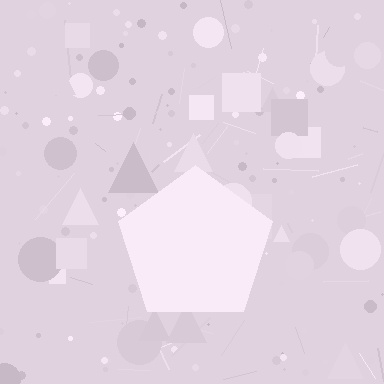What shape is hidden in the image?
A pentagon is hidden in the image.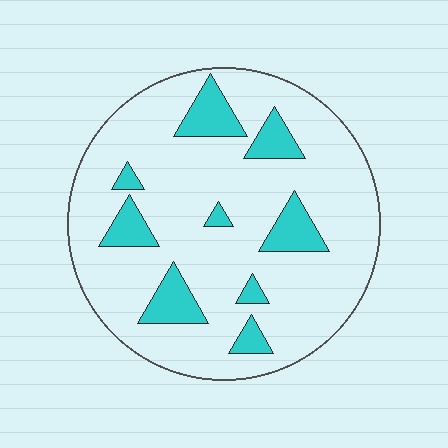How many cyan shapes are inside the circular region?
9.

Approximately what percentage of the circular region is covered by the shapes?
Approximately 15%.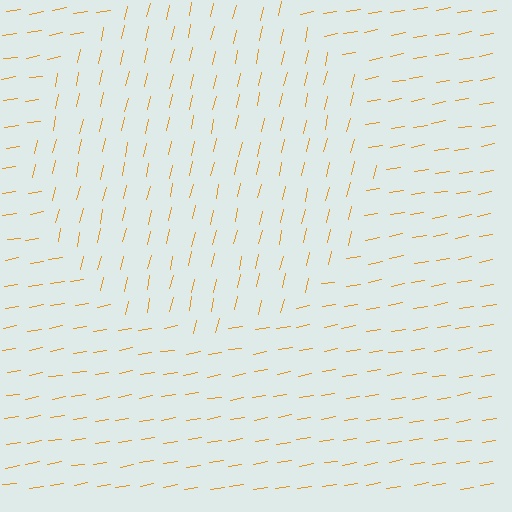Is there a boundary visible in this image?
Yes, there is a texture boundary formed by a change in line orientation.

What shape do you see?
I see a circle.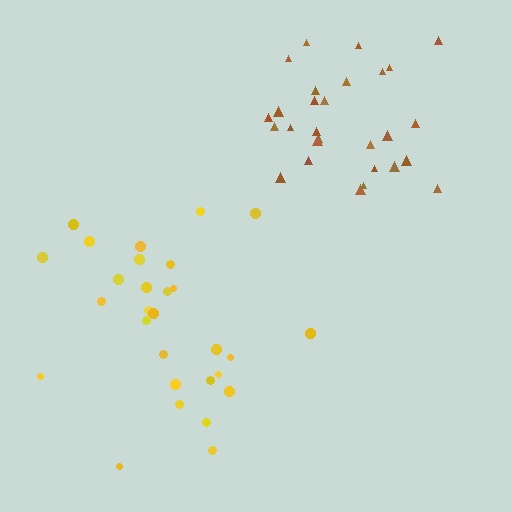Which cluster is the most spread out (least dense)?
Yellow.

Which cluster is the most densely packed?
Brown.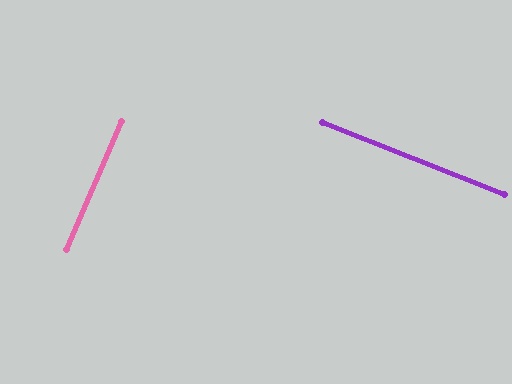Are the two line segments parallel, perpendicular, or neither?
Perpendicular — they meet at approximately 88°.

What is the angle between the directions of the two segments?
Approximately 88 degrees.